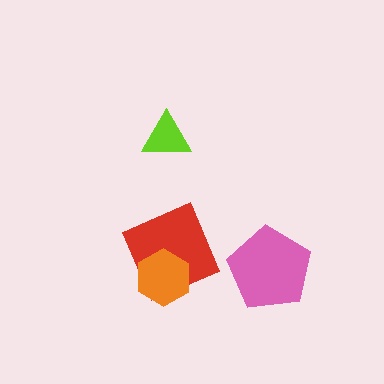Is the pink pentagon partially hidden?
No, no other shape covers it.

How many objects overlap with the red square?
1 object overlaps with the red square.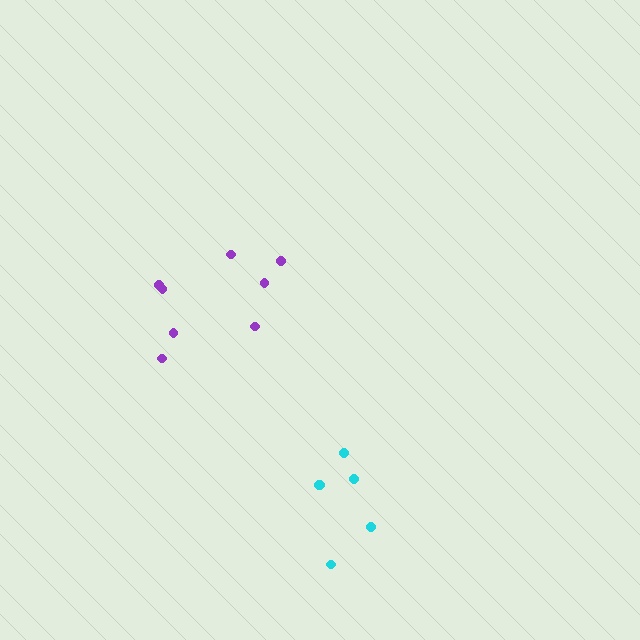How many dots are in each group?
Group 1: 8 dots, Group 2: 6 dots (14 total).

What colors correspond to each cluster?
The clusters are colored: purple, cyan.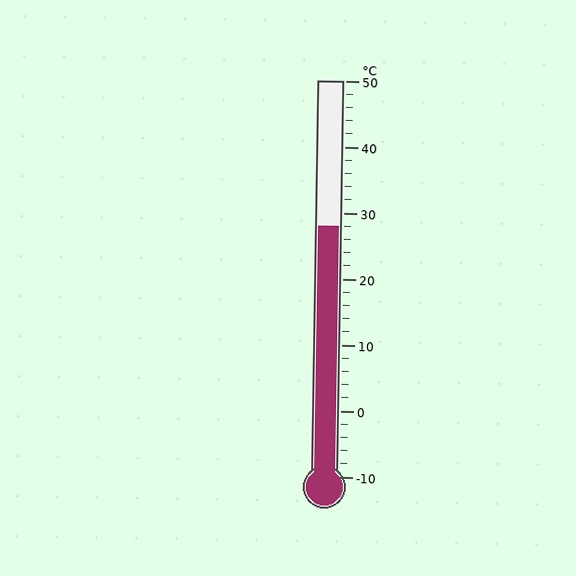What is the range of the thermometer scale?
The thermometer scale ranges from -10°C to 50°C.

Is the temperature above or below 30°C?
The temperature is below 30°C.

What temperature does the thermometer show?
The thermometer shows approximately 28°C.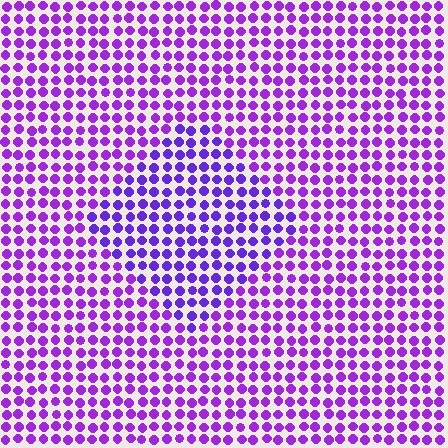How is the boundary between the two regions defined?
The boundary is defined purely by a slight shift in hue (about 20 degrees). Spacing, size, and orientation are identical on both sides.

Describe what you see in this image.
The image is filled with small purple elements in a uniform arrangement. A diamond-shaped region is visible where the elements are tinted to a slightly different hue, forming a subtle color boundary.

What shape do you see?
I see a diamond.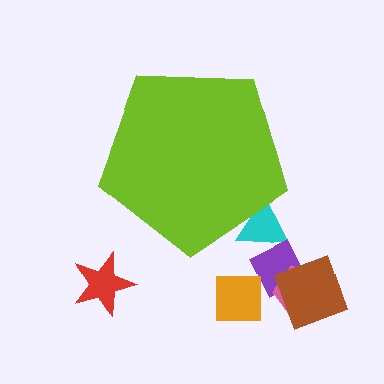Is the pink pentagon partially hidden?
No, the pink pentagon is fully visible.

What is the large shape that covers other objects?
A lime pentagon.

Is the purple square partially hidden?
No, the purple square is fully visible.